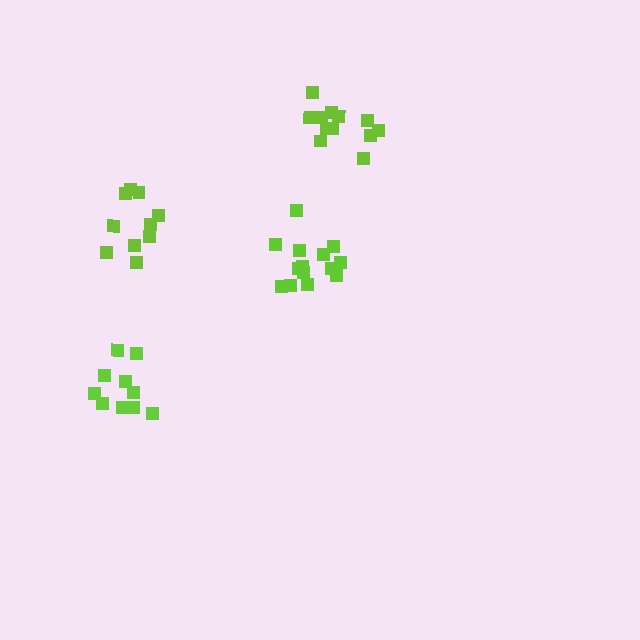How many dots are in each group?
Group 1: 10 dots, Group 2: 14 dots, Group 3: 12 dots, Group 4: 10 dots (46 total).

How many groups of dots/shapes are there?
There are 4 groups.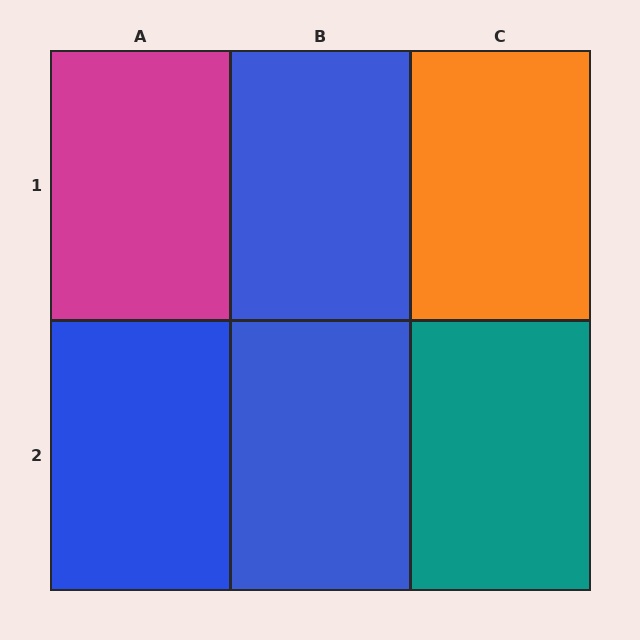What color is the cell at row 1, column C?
Orange.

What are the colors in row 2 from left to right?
Blue, blue, teal.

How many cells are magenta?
1 cell is magenta.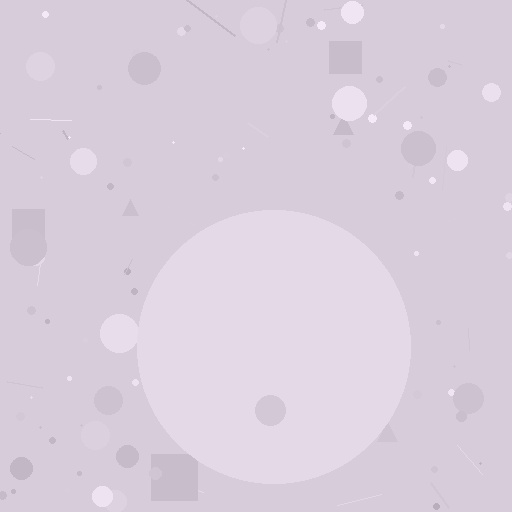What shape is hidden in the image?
A circle is hidden in the image.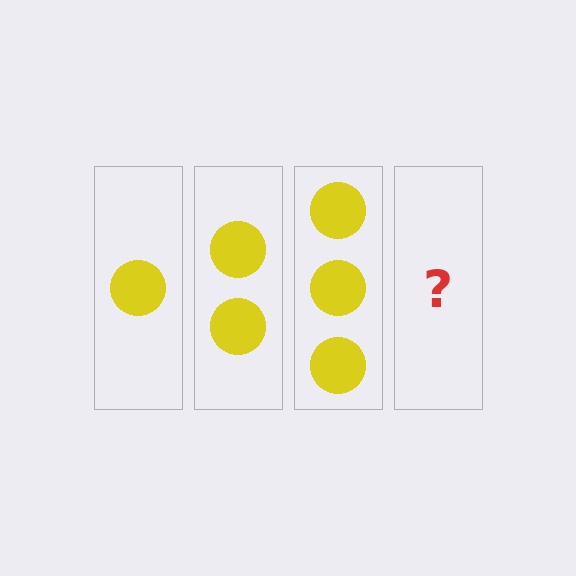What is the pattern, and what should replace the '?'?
The pattern is that each step adds one more circle. The '?' should be 4 circles.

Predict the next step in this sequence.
The next step is 4 circles.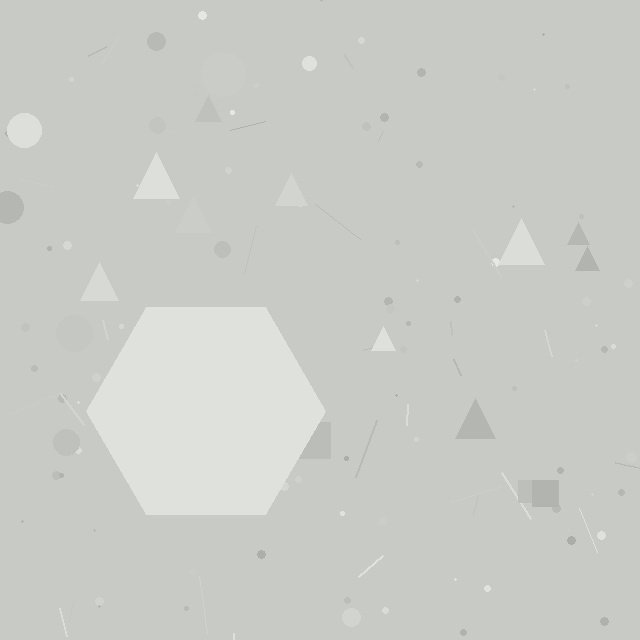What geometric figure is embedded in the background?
A hexagon is embedded in the background.